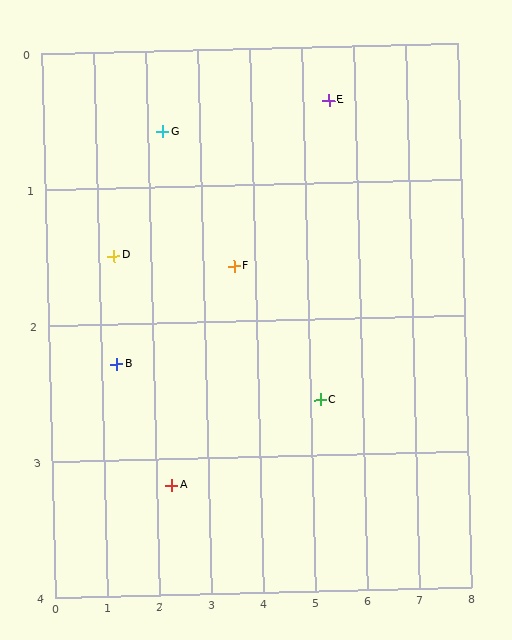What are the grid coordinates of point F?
Point F is at approximately (3.6, 1.6).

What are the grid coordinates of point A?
Point A is at approximately (2.3, 3.2).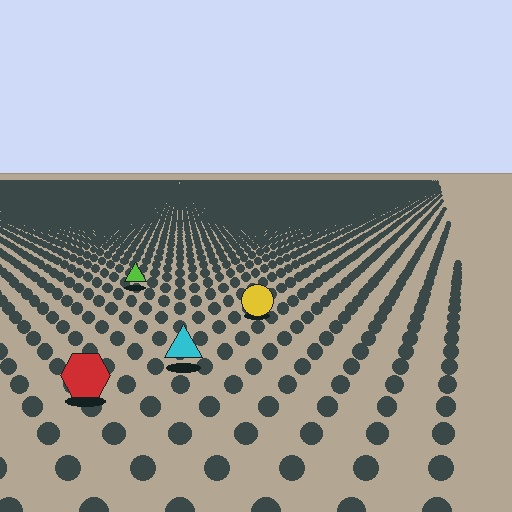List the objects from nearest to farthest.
From nearest to farthest: the red hexagon, the cyan triangle, the yellow circle, the lime triangle.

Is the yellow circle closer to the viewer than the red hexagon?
No. The red hexagon is closer — you can tell from the texture gradient: the ground texture is coarser near it.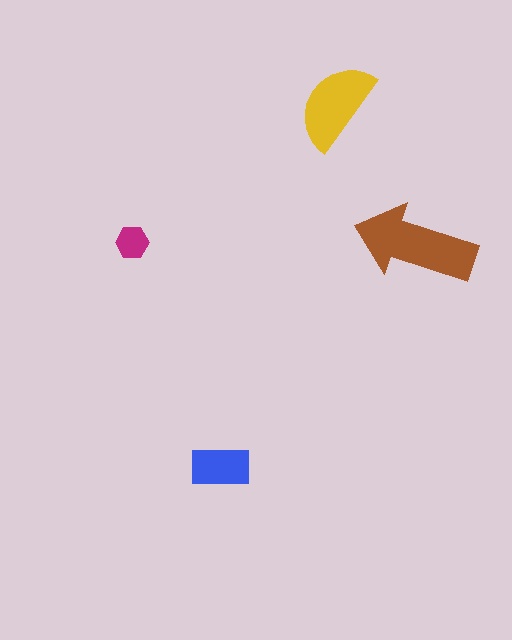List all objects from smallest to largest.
The magenta hexagon, the blue rectangle, the yellow semicircle, the brown arrow.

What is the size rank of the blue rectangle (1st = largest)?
3rd.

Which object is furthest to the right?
The brown arrow is rightmost.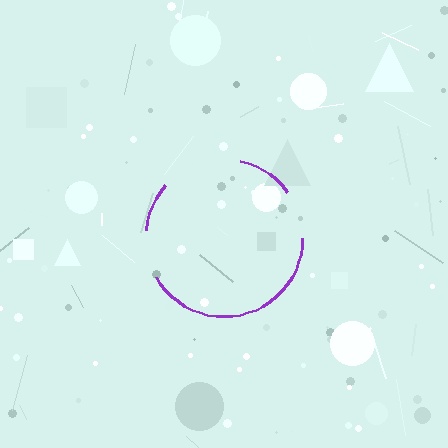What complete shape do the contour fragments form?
The contour fragments form a circle.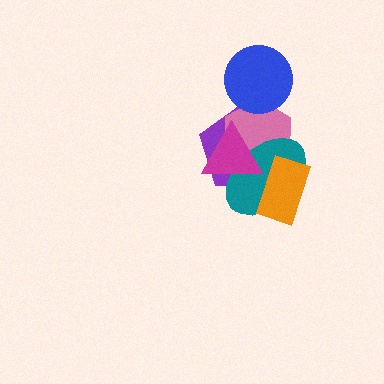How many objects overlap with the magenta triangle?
3 objects overlap with the magenta triangle.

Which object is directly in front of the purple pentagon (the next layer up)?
The pink hexagon is directly in front of the purple pentagon.